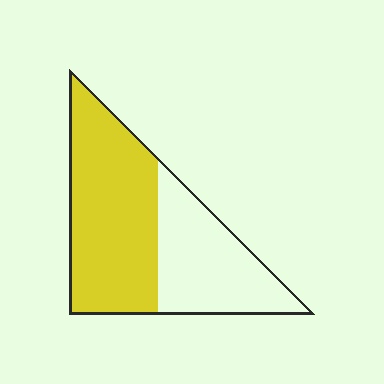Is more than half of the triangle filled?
Yes.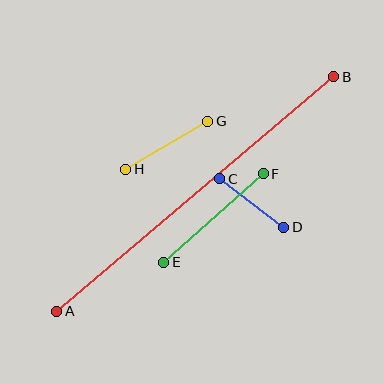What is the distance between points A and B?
The distance is approximately 363 pixels.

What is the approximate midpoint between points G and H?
The midpoint is at approximately (167, 145) pixels.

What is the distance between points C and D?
The distance is approximately 80 pixels.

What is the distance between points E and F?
The distance is approximately 133 pixels.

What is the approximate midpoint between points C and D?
The midpoint is at approximately (252, 203) pixels.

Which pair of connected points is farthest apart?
Points A and B are farthest apart.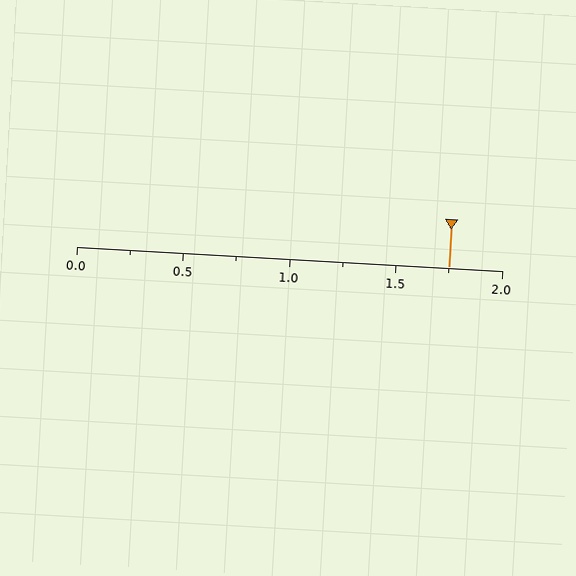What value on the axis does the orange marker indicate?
The marker indicates approximately 1.75.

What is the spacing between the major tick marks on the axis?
The major ticks are spaced 0.5 apart.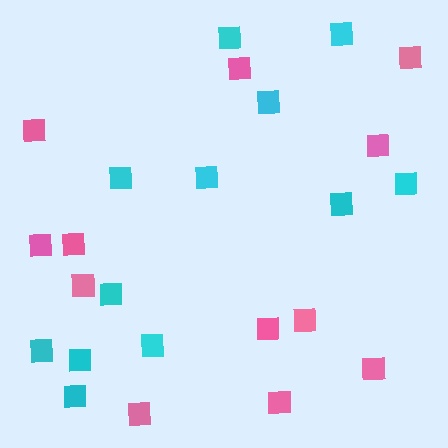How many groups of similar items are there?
There are 2 groups: one group of cyan squares (12) and one group of pink squares (12).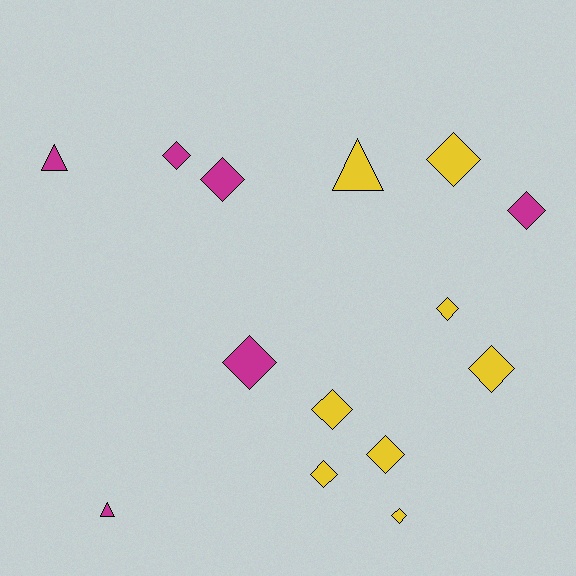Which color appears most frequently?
Yellow, with 8 objects.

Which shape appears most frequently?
Diamond, with 11 objects.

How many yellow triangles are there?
There is 1 yellow triangle.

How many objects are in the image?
There are 14 objects.